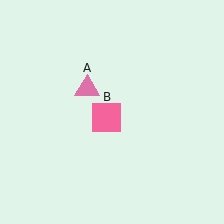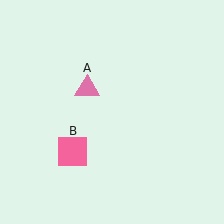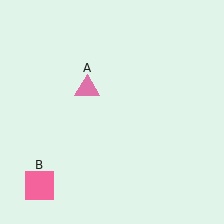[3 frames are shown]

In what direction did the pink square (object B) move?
The pink square (object B) moved down and to the left.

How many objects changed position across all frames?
1 object changed position: pink square (object B).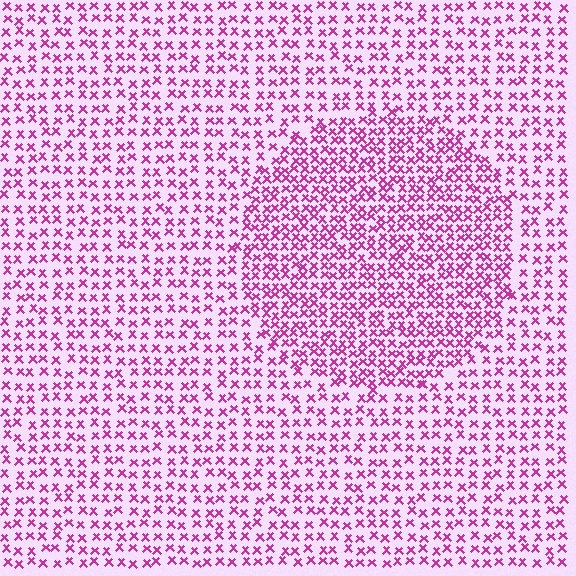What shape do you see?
I see a circle.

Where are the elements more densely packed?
The elements are more densely packed inside the circle boundary.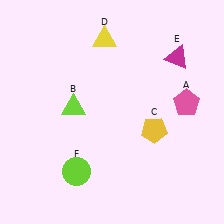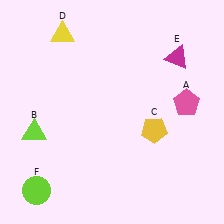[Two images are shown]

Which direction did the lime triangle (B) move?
The lime triangle (B) moved left.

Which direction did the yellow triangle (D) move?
The yellow triangle (D) moved left.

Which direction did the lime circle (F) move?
The lime circle (F) moved left.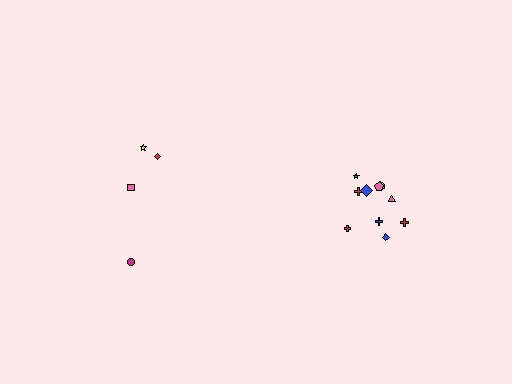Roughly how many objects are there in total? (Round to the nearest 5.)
Roughly 15 objects in total.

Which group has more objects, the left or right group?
The right group.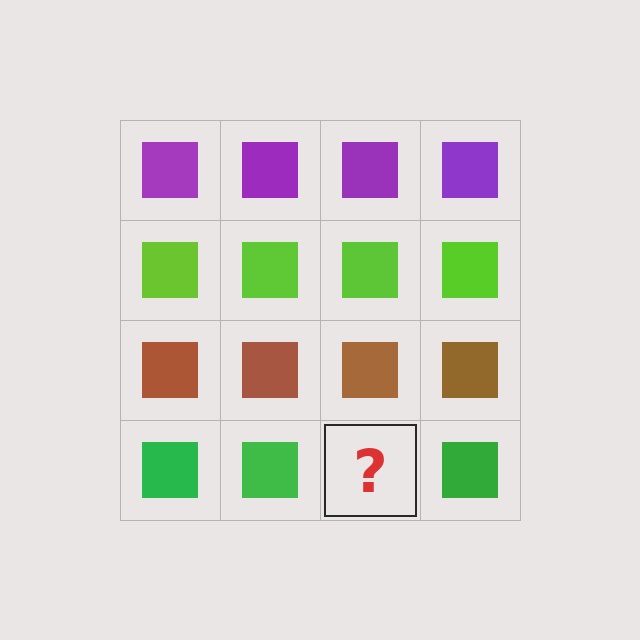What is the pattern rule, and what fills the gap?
The rule is that each row has a consistent color. The gap should be filled with a green square.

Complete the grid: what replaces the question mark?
The question mark should be replaced with a green square.